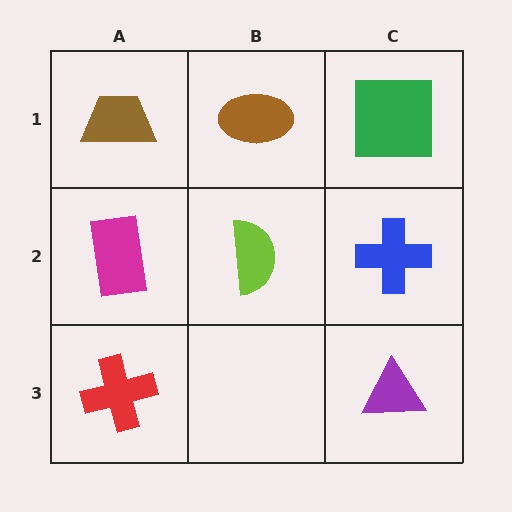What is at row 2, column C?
A blue cross.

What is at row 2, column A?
A magenta rectangle.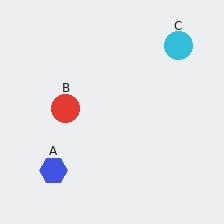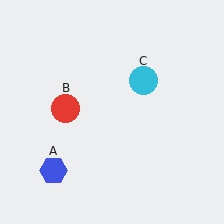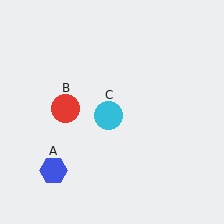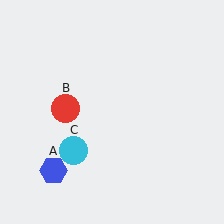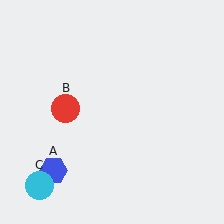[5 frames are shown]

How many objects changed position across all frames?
1 object changed position: cyan circle (object C).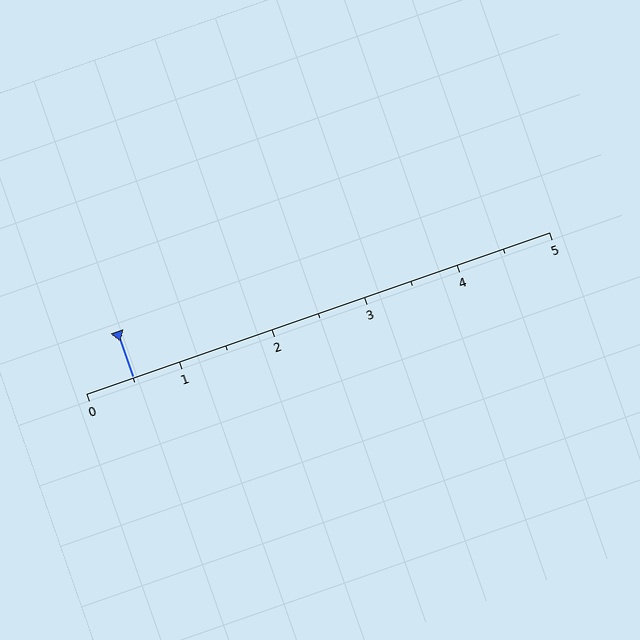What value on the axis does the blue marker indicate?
The marker indicates approximately 0.5.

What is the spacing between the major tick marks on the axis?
The major ticks are spaced 1 apart.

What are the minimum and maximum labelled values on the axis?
The axis runs from 0 to 5.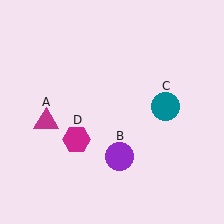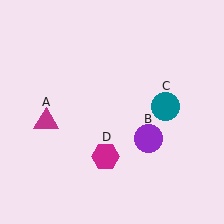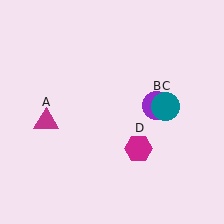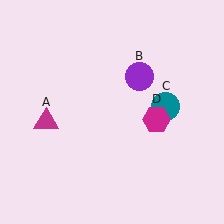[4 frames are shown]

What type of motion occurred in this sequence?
The purple circle (object B), magenta hexagon (object D) rotated counterclockwise around the center of the scene.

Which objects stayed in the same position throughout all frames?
Magenta triangle (object A) and teal circle (object C) remained stationary.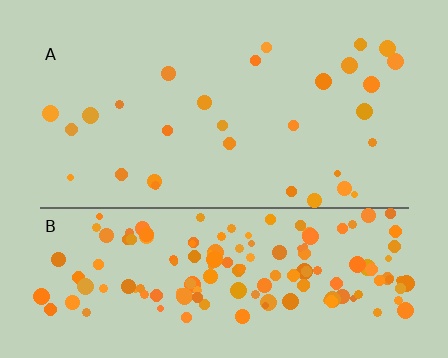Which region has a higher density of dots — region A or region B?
B (the bottom).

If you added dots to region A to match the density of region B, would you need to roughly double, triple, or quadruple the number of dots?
Approximately quadruple.